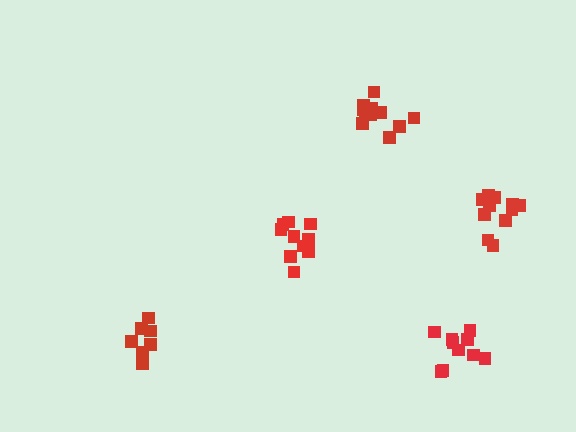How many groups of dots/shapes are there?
There are 5 groups.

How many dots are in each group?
Group 1: 10 dots, Group 2: 12 dots, Group 3: 10 dots, Group 4: 11 dots, Group 5: 7 dots (50 total).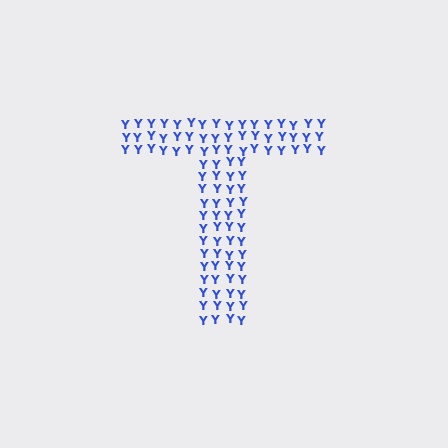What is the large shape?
The large shape is the letter T.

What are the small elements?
The small elements are letter Y's.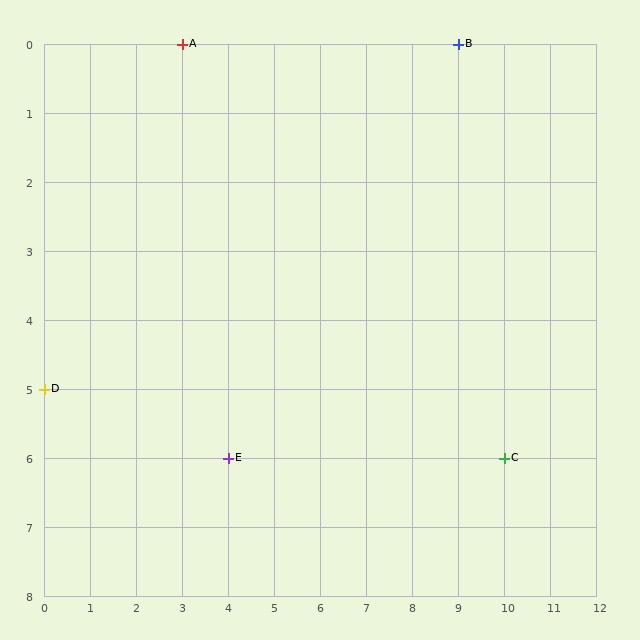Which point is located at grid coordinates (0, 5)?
Point D is at (0, 5).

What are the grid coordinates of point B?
Point B is at grid coordinates (9, 0).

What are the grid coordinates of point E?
Point E is at grid coordinates (4, 6).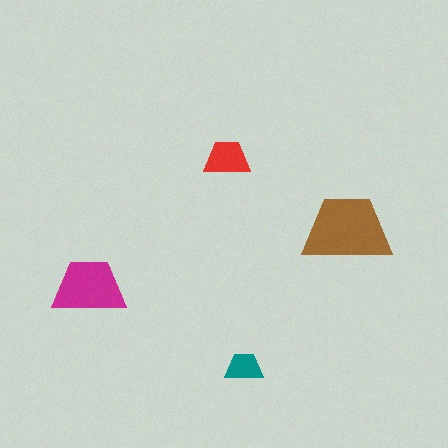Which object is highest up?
The red trapezoid is topmost.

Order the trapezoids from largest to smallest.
the brown one, the magenta one, the red one, the teal one.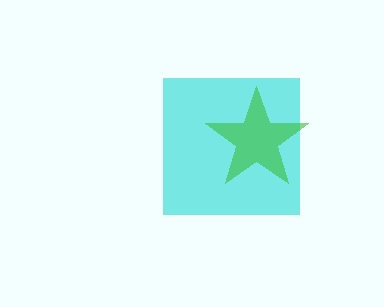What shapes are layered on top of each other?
The layered shapes are: a cyan square, a green star.